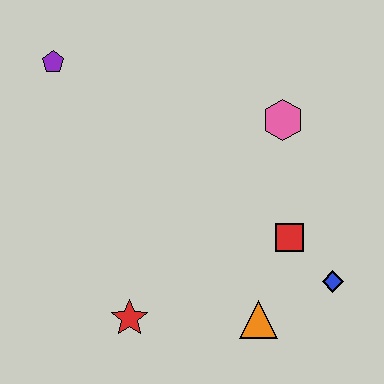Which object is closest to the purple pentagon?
The pink hexagon is closest to the purple pentagon.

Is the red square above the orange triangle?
Yes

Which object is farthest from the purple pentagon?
The blue diamond is farthest from the purple pentagon.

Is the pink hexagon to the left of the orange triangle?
No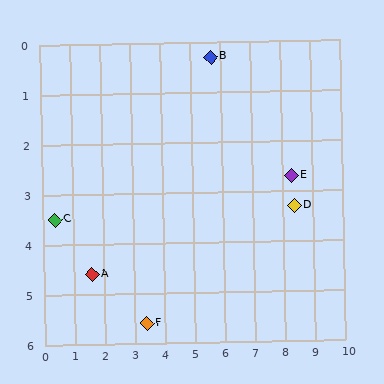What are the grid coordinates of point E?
Point E is at approximately (8.3, 2.7).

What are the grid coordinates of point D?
Point D is at approximately (8.4, 3.3).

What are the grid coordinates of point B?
Point B is at approximately (5.7, 0.3).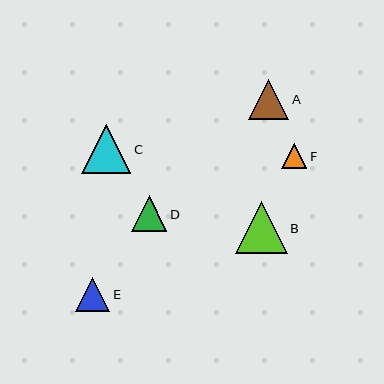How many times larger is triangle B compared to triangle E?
Triangle B is approximately 1.5 times the size of triangle E.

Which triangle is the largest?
Triangle B is the largest with a size of approximately 52 pixels.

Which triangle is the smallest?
Triangle F is the smallest with a size of approximately 25 pixels.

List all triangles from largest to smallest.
From largest to smallest: B, C, A, D, E, F.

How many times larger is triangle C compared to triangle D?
Triangle C is approximately 1.4 times the size of triangle D.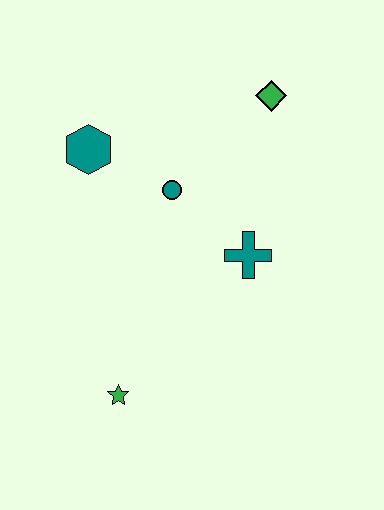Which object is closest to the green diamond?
The teal circle is closest to the green diamond.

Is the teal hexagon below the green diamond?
Yes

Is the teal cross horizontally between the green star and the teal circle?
No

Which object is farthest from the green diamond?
The green star is farthest from the green diamond.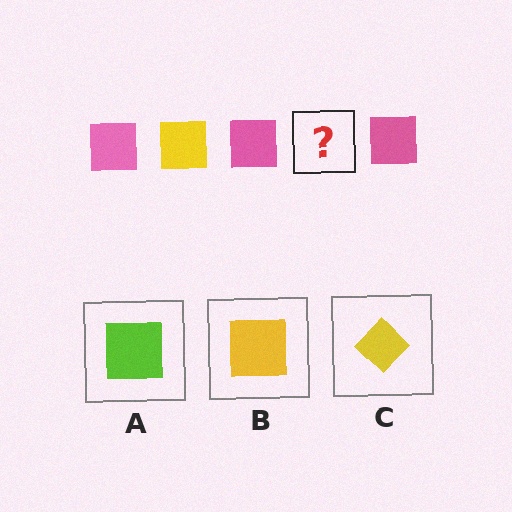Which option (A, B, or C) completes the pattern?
B.